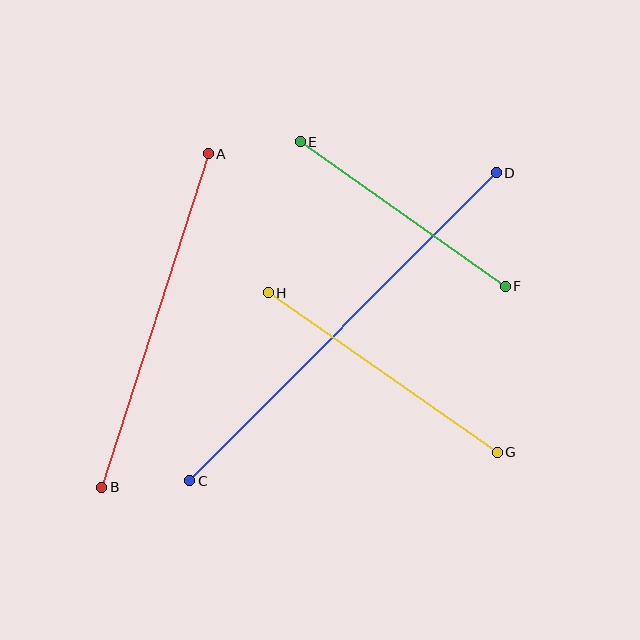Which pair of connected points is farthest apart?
Points C and D are farthest apart.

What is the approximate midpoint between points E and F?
The midpoint is at approximately (403, 214) pixels.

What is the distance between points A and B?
The distance is approximately 350 pixels.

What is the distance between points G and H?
The distance is approximately 279 pixels.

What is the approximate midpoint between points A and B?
The midpoint is at approximately (155, 320) pixels.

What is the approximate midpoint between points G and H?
The midpoint is at approximately (383, 372) pixels.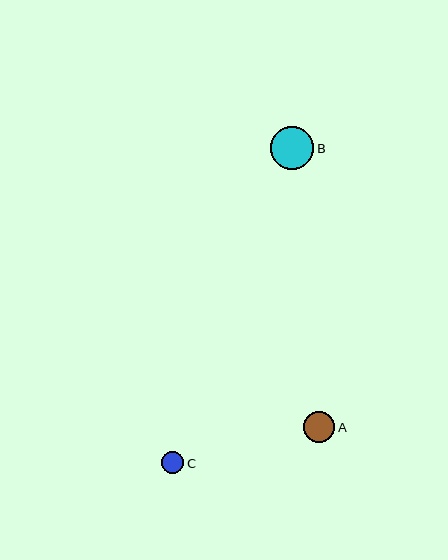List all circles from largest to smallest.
From largest to smallest: B, A, C.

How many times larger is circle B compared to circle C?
Circle B is approximately 2.0 times the size of circle C.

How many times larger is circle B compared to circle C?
Circle B is approximately 2.0 times the size of circle C.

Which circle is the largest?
Circle B is the largest with a size of approximately 43 pixels.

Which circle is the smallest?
Circle C is the smallest with a size of approximately 22 pixels.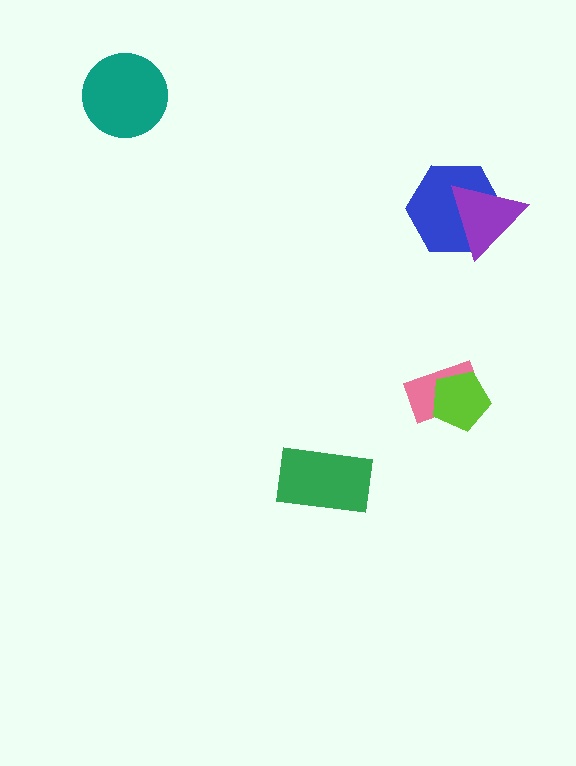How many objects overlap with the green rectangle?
0 objects overlap with the green rectangle.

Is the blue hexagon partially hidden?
Yes, it is partially covered by another shape.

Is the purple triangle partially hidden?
No, no other shape covers it.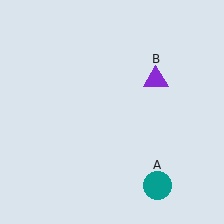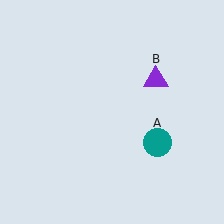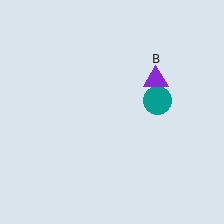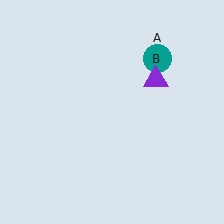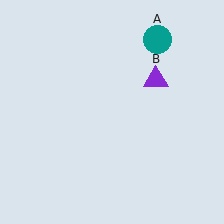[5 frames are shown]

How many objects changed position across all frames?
1 object changed position: teal circle (object A).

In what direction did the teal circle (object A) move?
The teal circle (object A) moved up.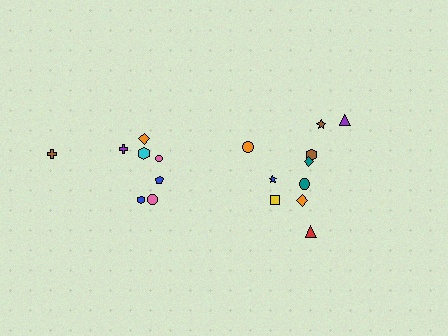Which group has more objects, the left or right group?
The right group.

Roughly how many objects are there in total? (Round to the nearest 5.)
Roughly 20 objects in total.